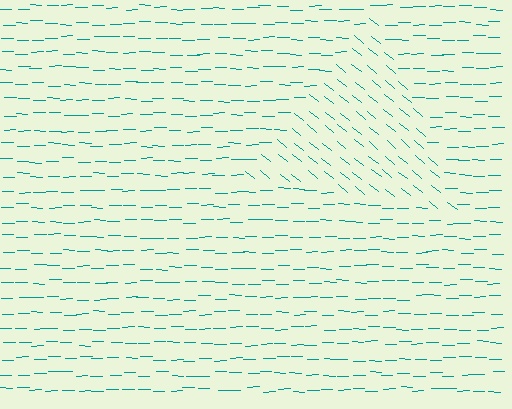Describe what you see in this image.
The image is filled with small teal line segments. A triangle region in the image has lines oriented differently from the surrounding lines, creating a visible texture boundary.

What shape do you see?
I see a triangle.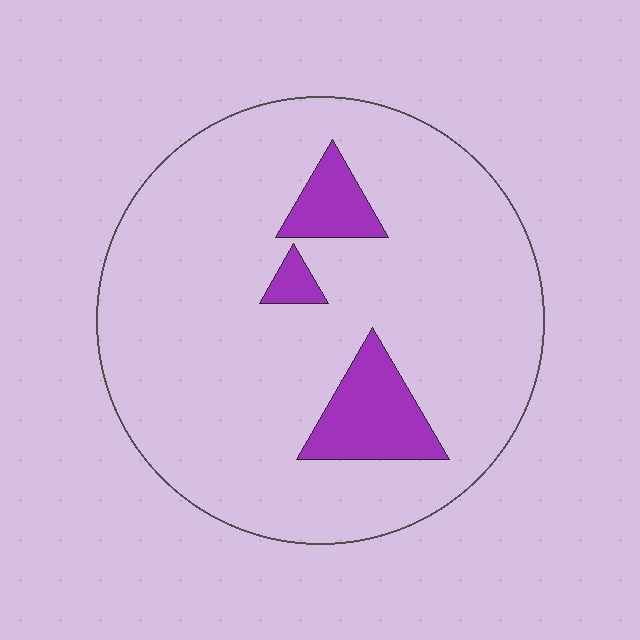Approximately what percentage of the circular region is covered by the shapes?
Approximately 10%.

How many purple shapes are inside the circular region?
3.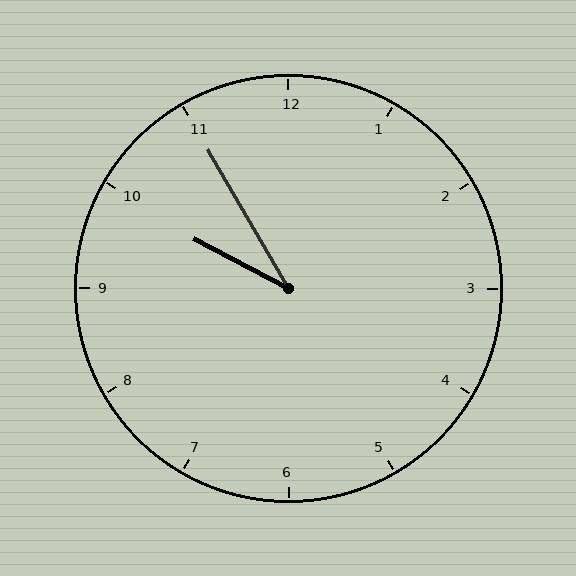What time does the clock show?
9:55.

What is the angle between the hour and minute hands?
Approximately 32 degrees.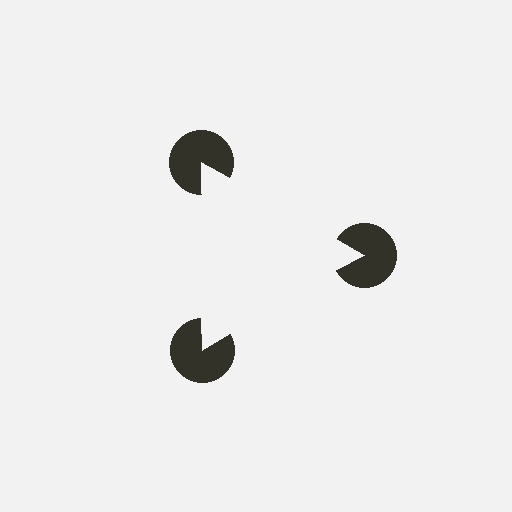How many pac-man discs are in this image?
There are 3 — one at each vertex of the illusory triangle.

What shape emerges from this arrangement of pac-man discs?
An illusory triangle — its edges are inferred from the aligned wedge cuts in the pac-man discs, not physically drawn.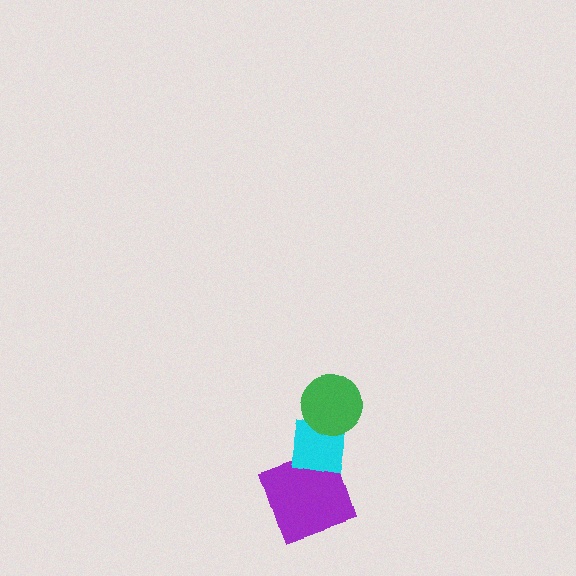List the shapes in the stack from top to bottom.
From top to bottom: the green circle, the cyan square, the purple square.